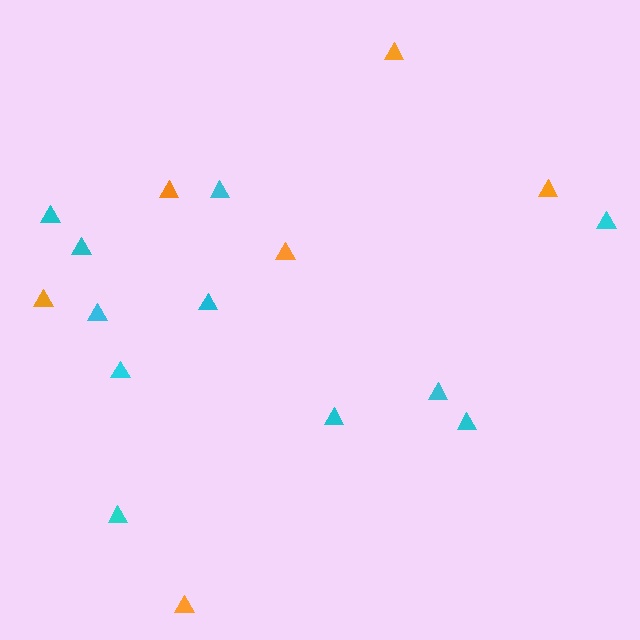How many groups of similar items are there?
There are 2 groups: one group of orange triangles (6) and one group of cyan triangles (11).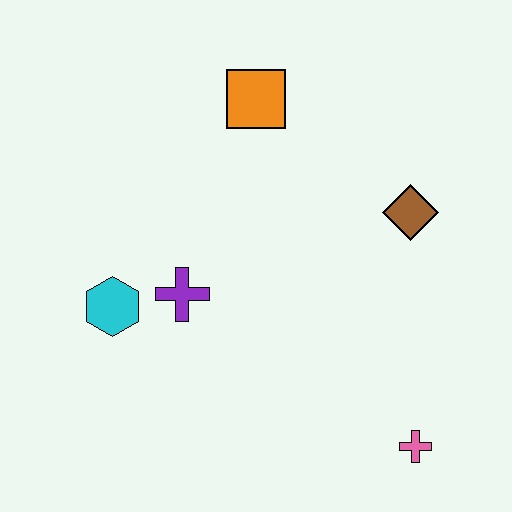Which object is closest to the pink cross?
The brown diamond is closest to the pink cross.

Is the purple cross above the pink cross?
Yes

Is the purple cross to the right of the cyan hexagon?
Yes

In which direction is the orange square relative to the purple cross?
The orange square is above the purple cross.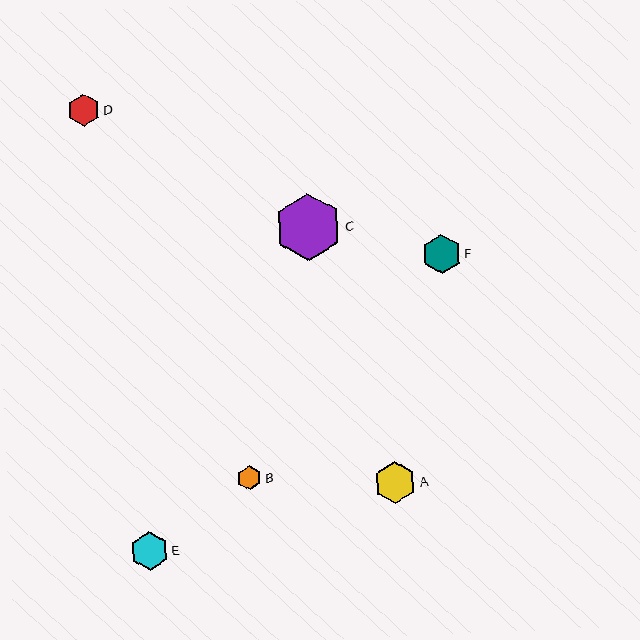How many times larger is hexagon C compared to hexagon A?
Hexagon C is approximately 1.6 times the size of hexagon A.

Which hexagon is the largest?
Hexagon C is the largest with a size of approximately 67 pixels.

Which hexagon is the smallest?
Hexagon B is the smallest with a size of approximately 25 pixels.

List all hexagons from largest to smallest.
From largest to smallest: C, A, F, E, D, B.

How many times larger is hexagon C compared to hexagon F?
Hexagon C is approximately 1.7 times the size of hexagon F.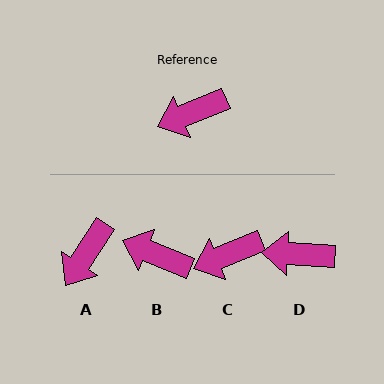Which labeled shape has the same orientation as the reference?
C.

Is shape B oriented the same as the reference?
No, it is off by about 44 degrees.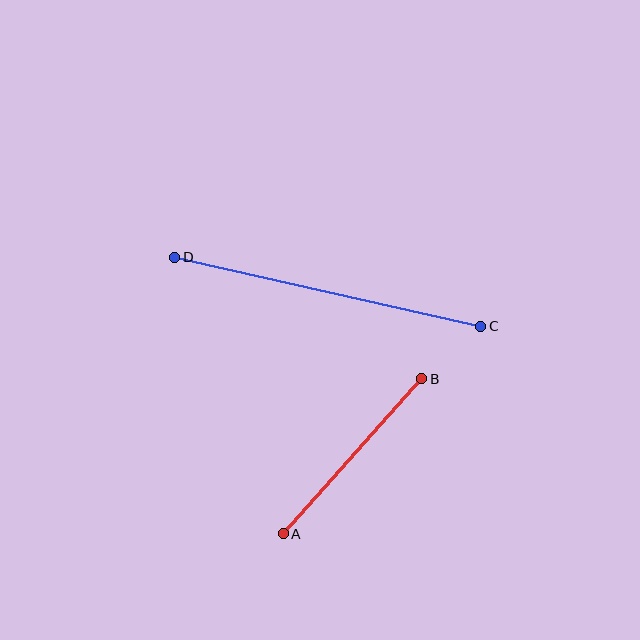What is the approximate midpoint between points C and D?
The midpoint is at approximately (328, 292) pixels.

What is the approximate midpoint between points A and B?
The midpoint is at approximately (353, 456) pixels.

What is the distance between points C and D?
The distance is approximately 313 pixels.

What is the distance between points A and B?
The distance is approximately 208 pixels.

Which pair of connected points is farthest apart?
Points C and D are farthest apart.